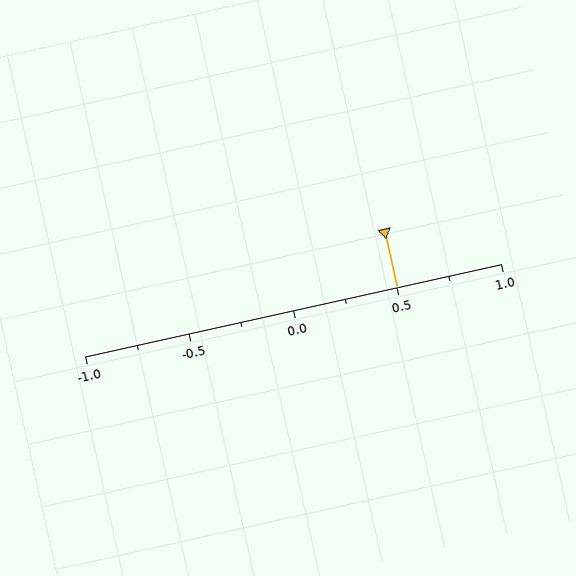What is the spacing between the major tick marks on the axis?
The major ticks are spaced 0.5 apart.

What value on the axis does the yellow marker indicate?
The marker indicates approximately 0.5.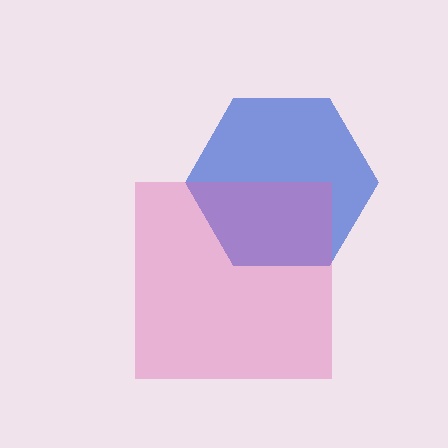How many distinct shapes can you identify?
There are 2 distinct shapes: a blue hexagon, a pink square.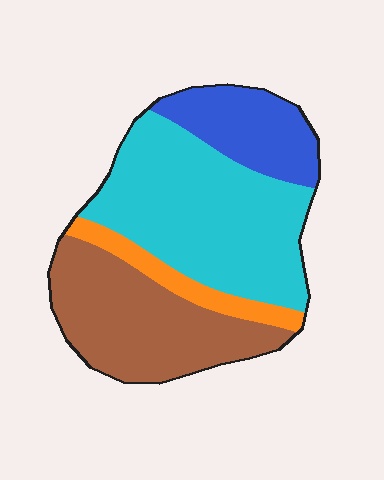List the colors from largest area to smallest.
From largest to smallest: cyan, brown, blue, orange.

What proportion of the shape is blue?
Blue takes up about one sixth (1/6) of the shape.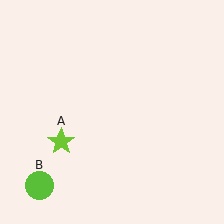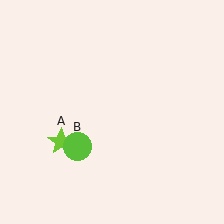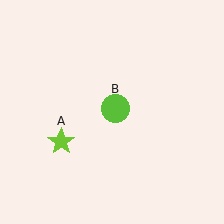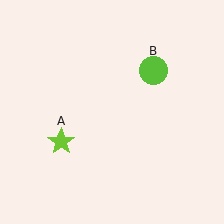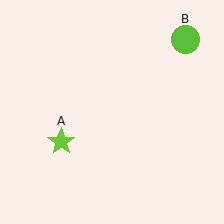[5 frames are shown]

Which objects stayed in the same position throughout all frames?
Lime star (object A) remained stationary.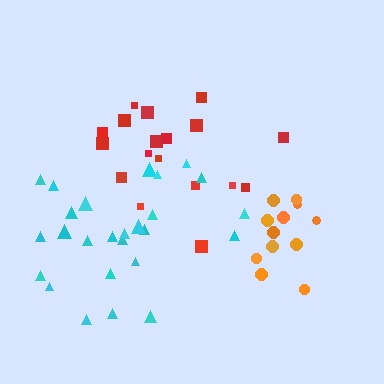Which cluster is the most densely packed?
Orange.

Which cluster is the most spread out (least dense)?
Red.